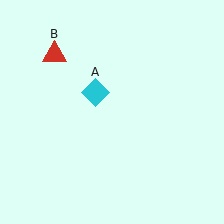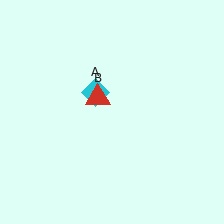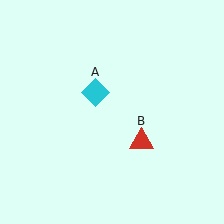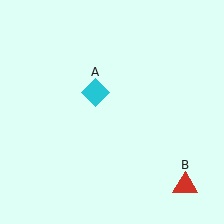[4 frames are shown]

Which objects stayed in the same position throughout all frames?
Cyan diamond (object A) remained stationary.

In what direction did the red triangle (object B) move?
The red triangle (object B) moved down and to the right.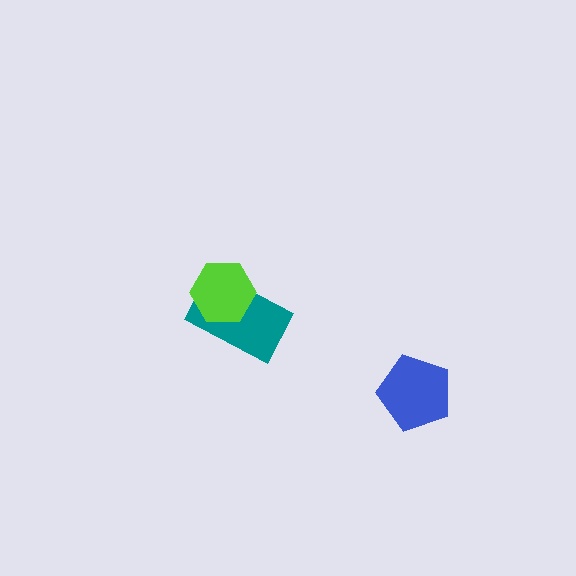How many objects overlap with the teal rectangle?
1 object overlaps with the teal rectangle.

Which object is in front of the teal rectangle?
The lime hexagon is in front of the teal rectangle.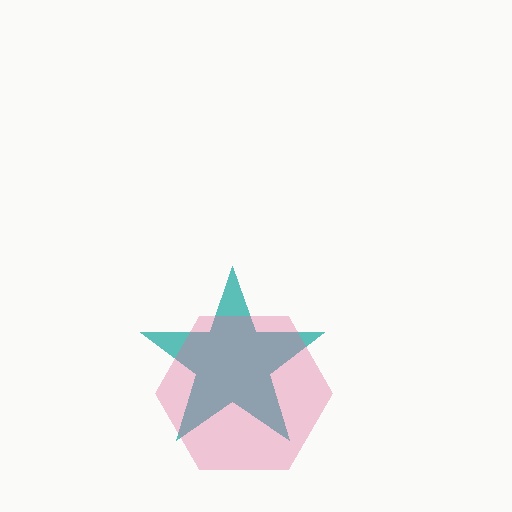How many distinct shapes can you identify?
There are 2 distinct shapes: a teal star, a pink hexagon.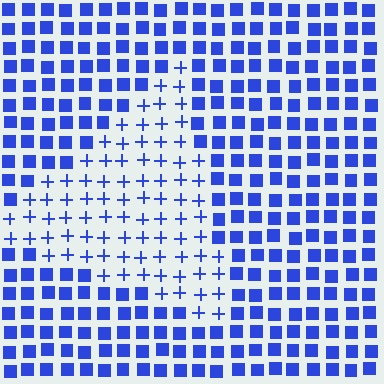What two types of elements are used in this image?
The image uses plus signs inside the triangle region and squares outside it.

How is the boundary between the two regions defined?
The boundary is defined by a change in element shape: plus signs inside vs. squares outside. All elements share the same color and spacing.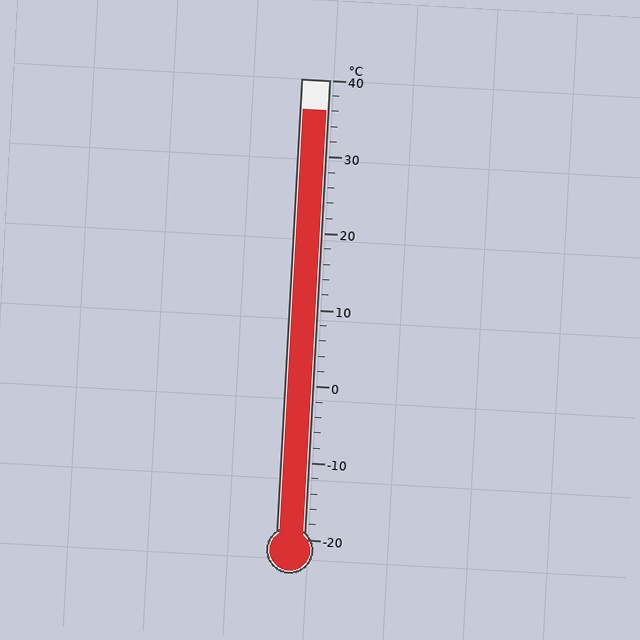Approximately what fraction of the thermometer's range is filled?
The thermometer is filled to approximately 95% of its range.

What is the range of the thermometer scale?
The thermometer scale ranges from -20°C to 40°C.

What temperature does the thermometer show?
The thermometer shows approximately 36°C.